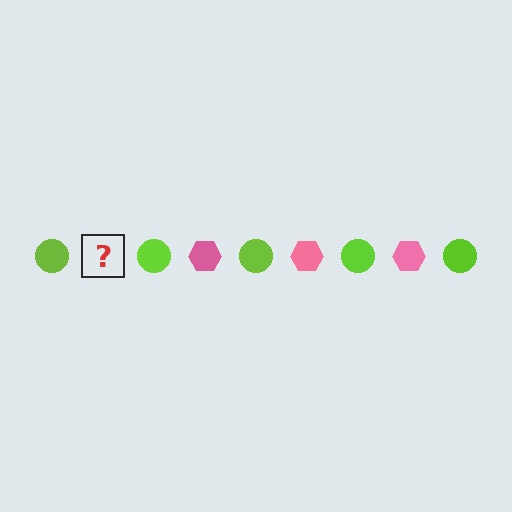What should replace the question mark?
The question mark should be replaced with a pink hexagon.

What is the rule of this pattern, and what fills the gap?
The rule is that the pattern alternates between lime circle and pink hexagon. The gap should be filled with a pink hexagon.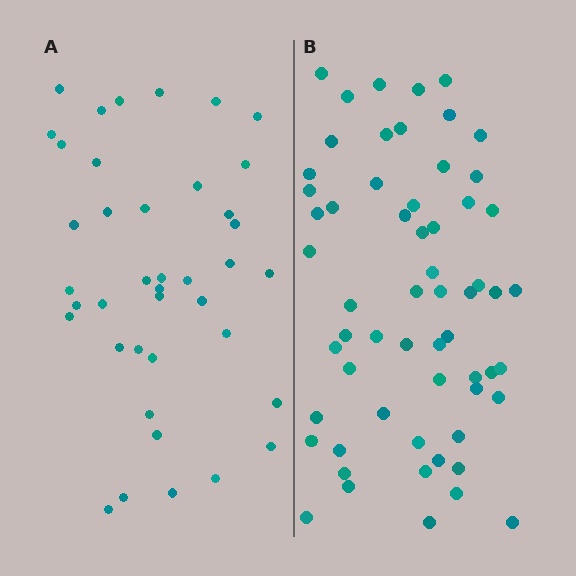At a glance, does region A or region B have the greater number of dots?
Region B (the right region) has more dots.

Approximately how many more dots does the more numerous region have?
Region B has approximately 20 more dots than region A.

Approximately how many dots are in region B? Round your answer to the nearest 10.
About 60 dots.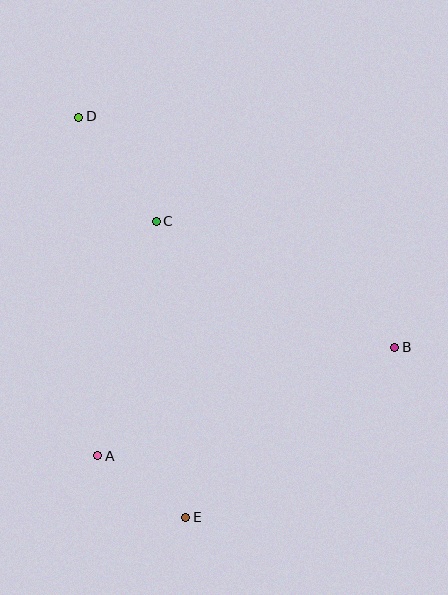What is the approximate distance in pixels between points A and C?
The distance between A and C is approximately 242 pixels.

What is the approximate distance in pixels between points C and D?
The distance between C and D is approximately 129 pixels.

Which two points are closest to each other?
Points A and E are closest to each other.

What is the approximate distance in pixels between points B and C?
The distance between B and C is approximately 270 pixels.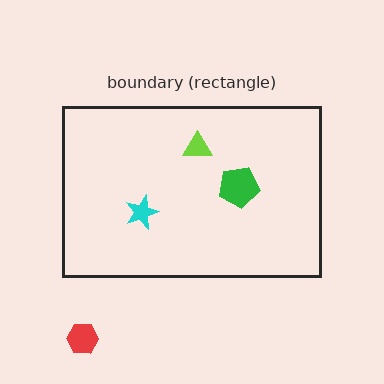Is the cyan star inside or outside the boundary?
Inside.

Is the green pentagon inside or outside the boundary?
Inside.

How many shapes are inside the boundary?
3 inside, 1 outside.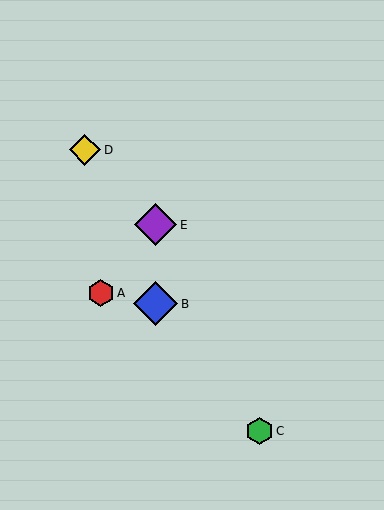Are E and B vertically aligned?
Yes, both are at x≈156.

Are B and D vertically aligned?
No, B is at x≈156 and D is at x≈85.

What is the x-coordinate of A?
Object A is at x≈101.